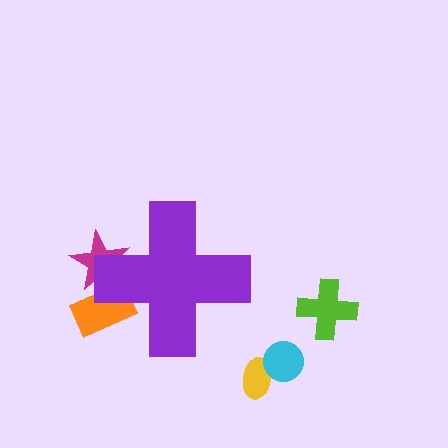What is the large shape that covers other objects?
A purple cross.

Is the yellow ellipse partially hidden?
No, the yellow ellipse is fully visible.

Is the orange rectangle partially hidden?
Yes, the orange rectangle is partially hidden behind the purple cross.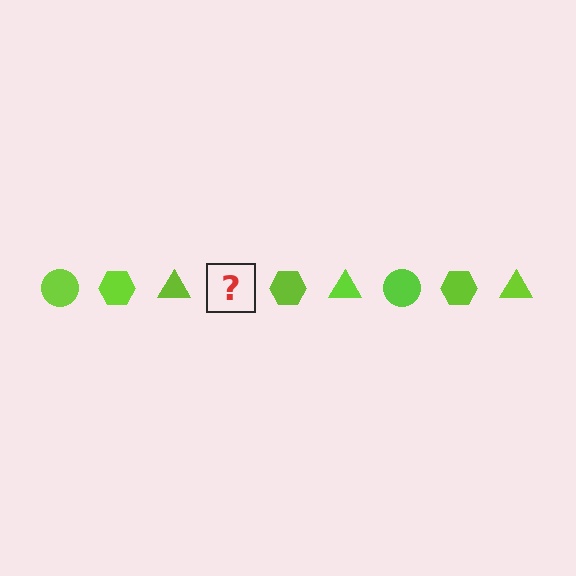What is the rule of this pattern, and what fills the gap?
The rule is that the pattern cycles through circle, hexagon, triangle shapes in lime. The gap should be filled with a lime circle.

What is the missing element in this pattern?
The missing element is a lime circle.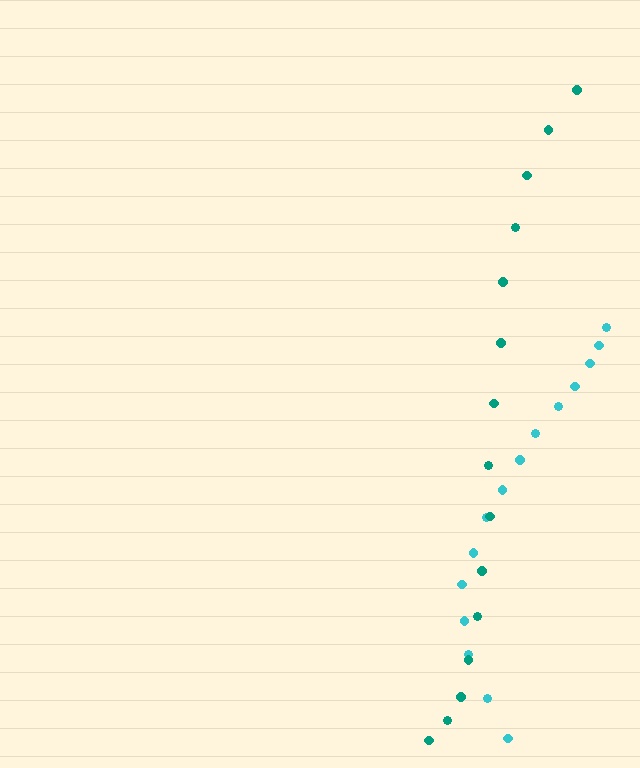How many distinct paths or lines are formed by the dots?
There are 2 distinct paths.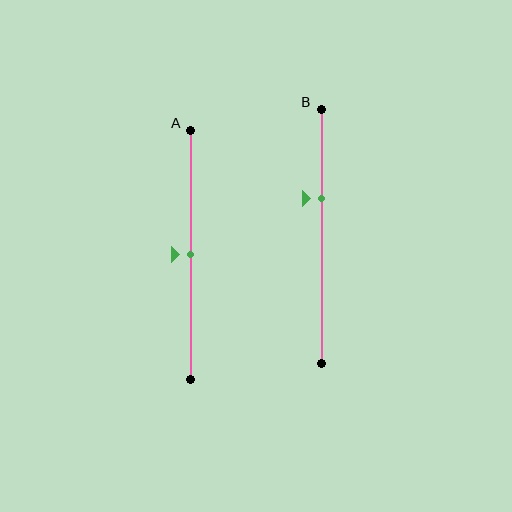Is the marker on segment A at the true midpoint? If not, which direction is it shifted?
Yes, the marker on segment A is at the true midpoint.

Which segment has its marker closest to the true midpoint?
Segment A has its marker closest to the true midpoint.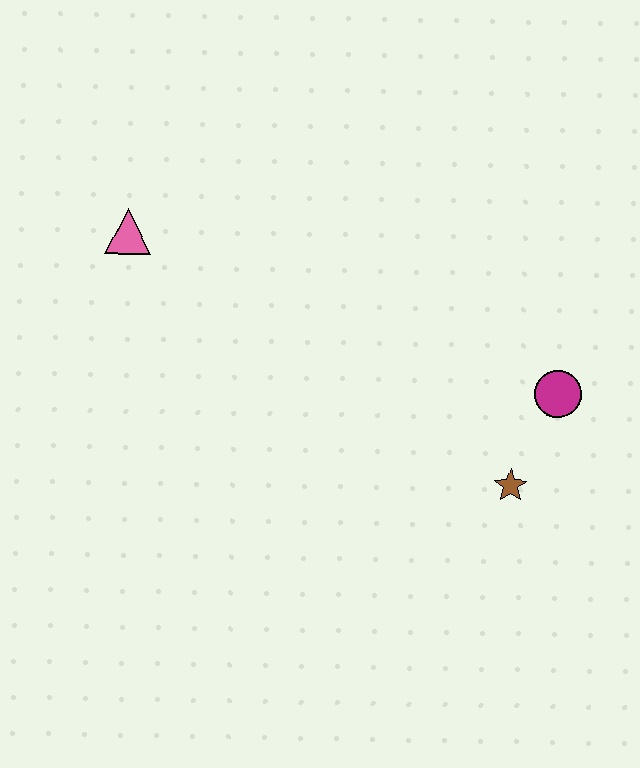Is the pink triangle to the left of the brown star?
Yes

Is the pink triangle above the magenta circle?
Yes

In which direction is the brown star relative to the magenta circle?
The brown star is below the magenta circle.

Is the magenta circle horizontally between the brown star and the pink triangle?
No